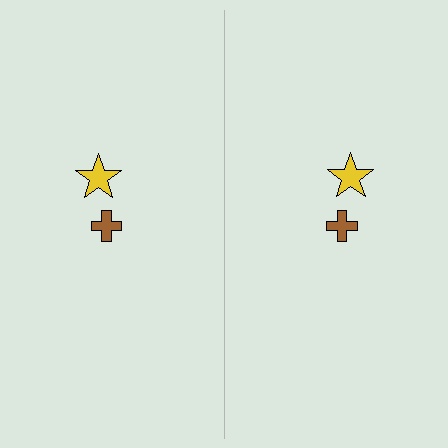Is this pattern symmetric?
Yes, this pattern has bilateral (reflection) symmetry.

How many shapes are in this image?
There are 4 shapes in this image.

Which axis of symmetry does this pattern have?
The pattern has a vertical axis of symmetry running through the center of the image.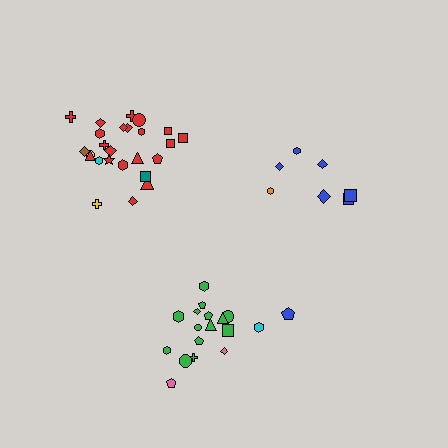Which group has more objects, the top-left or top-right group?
The top-left group.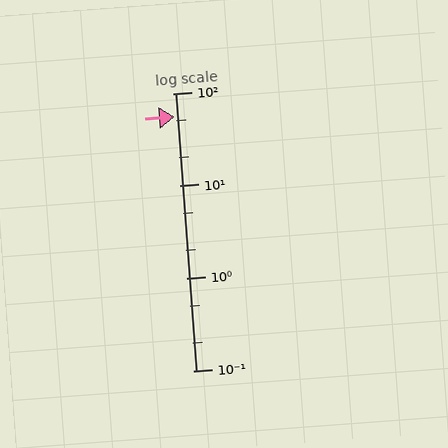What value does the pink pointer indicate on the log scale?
The pointer indicates approximately 56.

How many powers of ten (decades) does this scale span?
The scale spans 3 decades, from 0.1 to 100.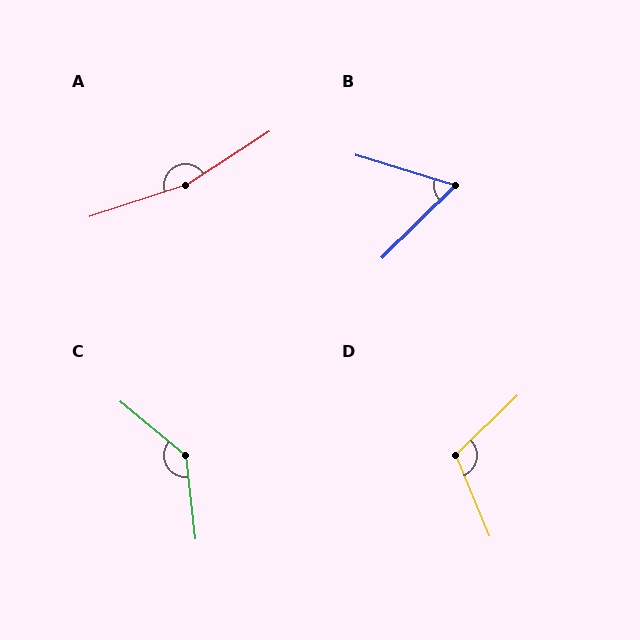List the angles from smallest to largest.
B (62°), D (112°), C (136°), A (166°).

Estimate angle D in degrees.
Approximately 112 degrees.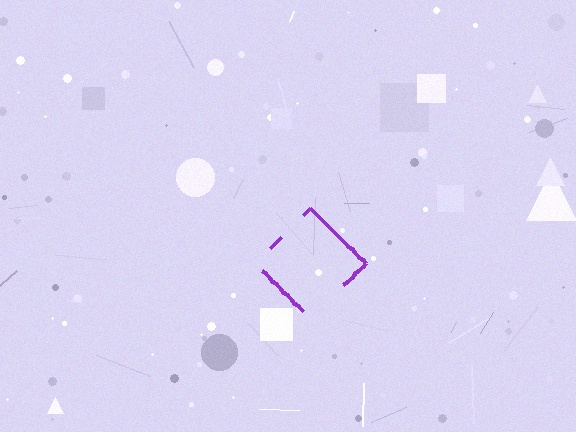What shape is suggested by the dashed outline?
The dashed outline suggests a diamond.